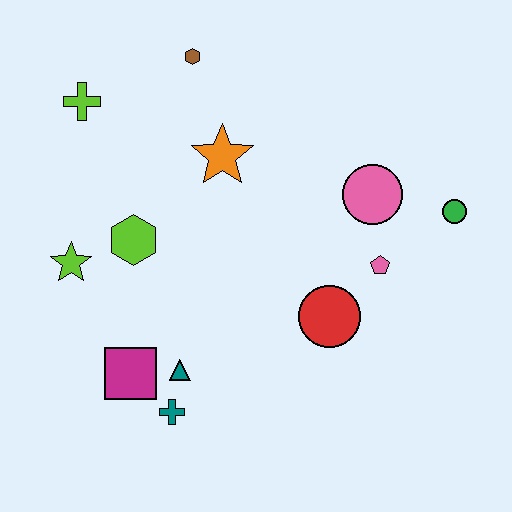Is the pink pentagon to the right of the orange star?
Yes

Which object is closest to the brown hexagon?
The orange star is closest to the brown hexagon.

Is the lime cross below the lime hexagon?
No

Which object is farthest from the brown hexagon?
The teal cross is farthest from the brown hexagon.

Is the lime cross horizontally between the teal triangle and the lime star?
Yes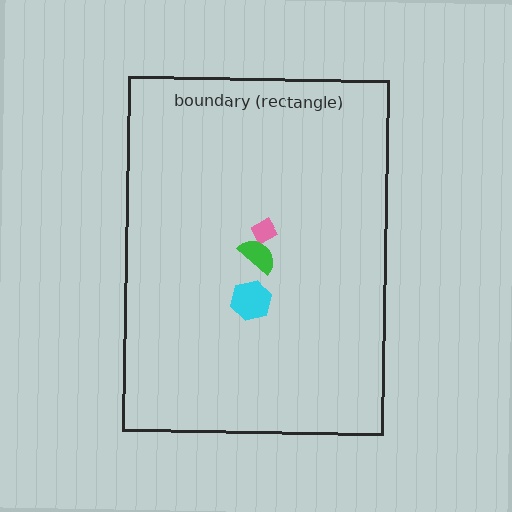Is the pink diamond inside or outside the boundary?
Inside.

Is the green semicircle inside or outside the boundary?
Inside.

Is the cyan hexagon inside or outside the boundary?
Inside.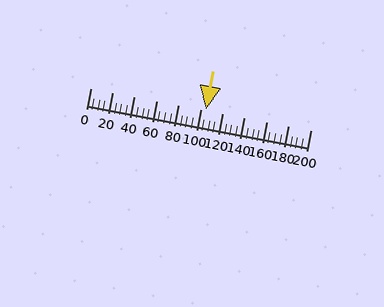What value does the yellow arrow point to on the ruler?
The yellow arrow points to approximately 105.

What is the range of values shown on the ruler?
The ruler shows values from 0 to 200.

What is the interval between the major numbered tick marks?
The major tick marks are spaced 20 units apart.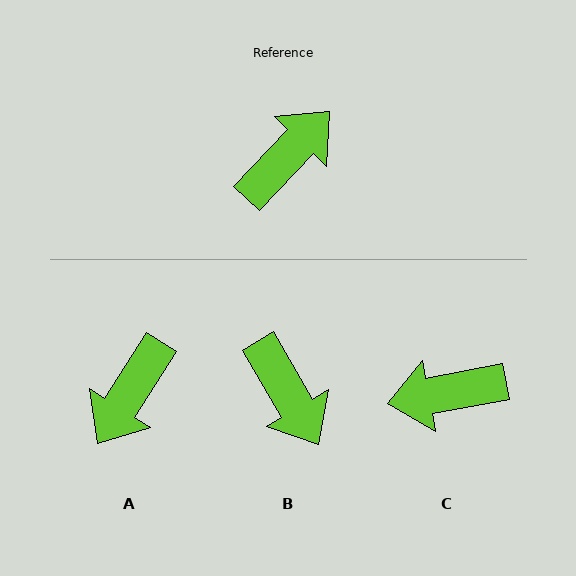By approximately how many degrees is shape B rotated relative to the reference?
Approximately 106 degrees clockwise.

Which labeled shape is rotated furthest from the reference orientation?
A, about 169 degrees away.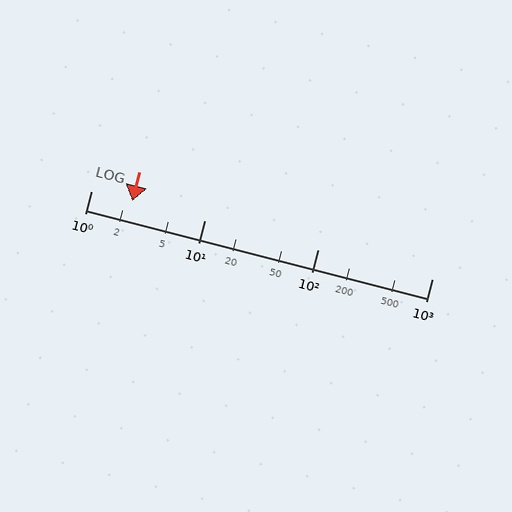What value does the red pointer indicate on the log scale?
The pointer indicates approximately 2.3.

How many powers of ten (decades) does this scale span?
The scale spans 3 decades, from 1 to 1000.